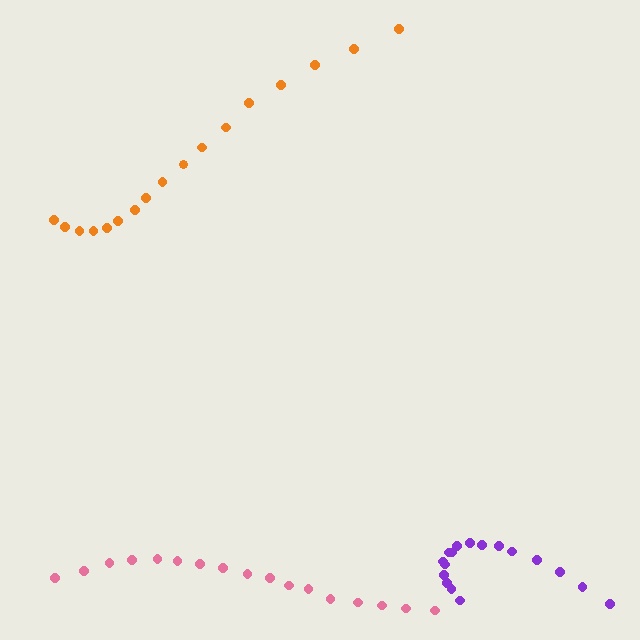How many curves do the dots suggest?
There are 3 distinct paths.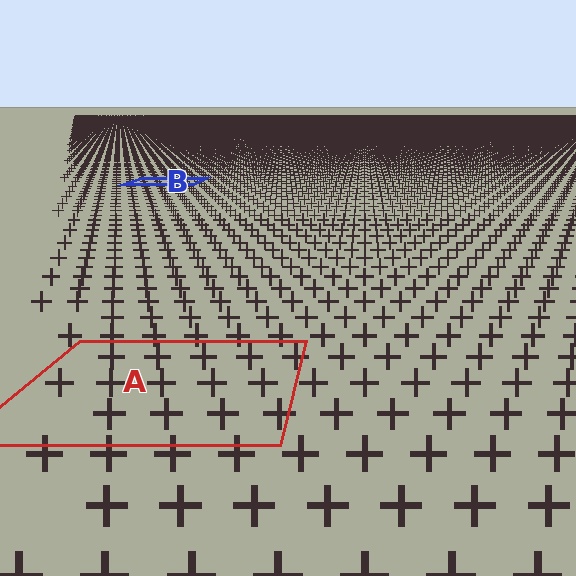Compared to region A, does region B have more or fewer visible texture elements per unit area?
Region B has more texture elements per unit area — they are packed more densely because it is farther away.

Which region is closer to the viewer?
Region A is closer. The texture elements there are larger and more spread out.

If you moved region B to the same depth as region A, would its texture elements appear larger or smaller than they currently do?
They would appear larger. At a closer depth, the same texture elements are projected at a bigger on-screen size.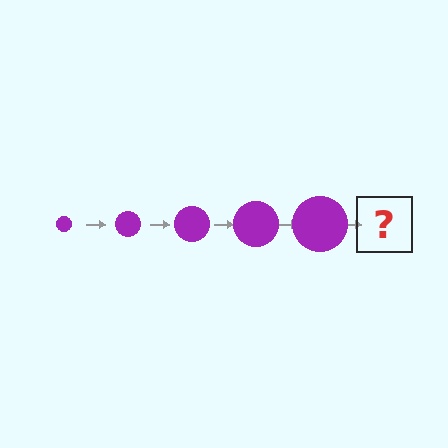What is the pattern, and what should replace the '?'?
The pattern is that the circle gets progressively larger each step. The '?' should be a purple circle, larger than the previous one.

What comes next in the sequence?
The next element should be a purple circle, larger than the previous one.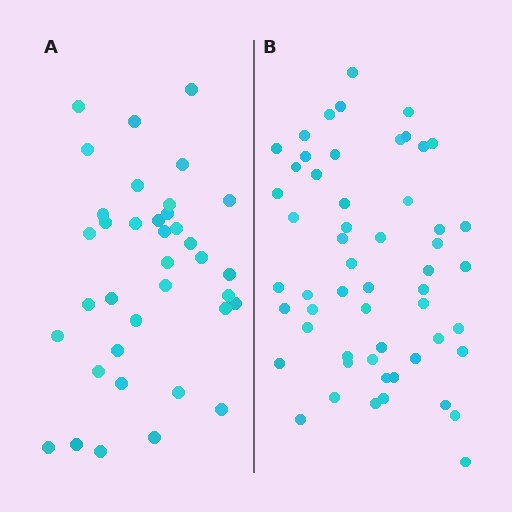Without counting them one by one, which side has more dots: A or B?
Region B (the right region) has more dots.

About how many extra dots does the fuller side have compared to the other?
Region B has approximately 20 more dots than region A.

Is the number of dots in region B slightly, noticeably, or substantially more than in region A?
Region B has substantially more. The ratio is roughly 1.5 to 1.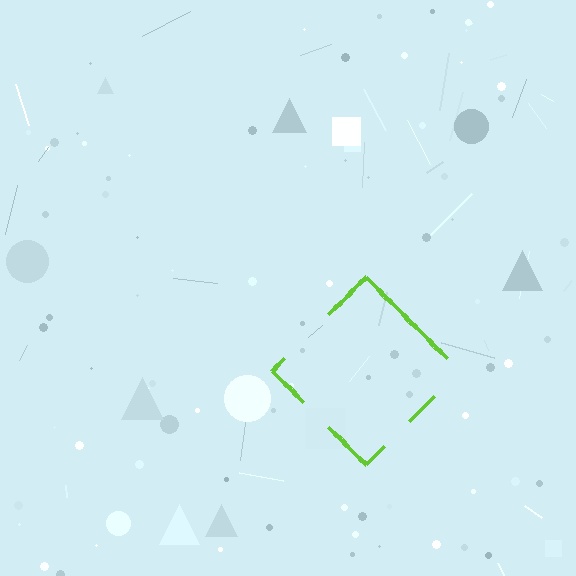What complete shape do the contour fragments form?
The contour fragments form a diamond.